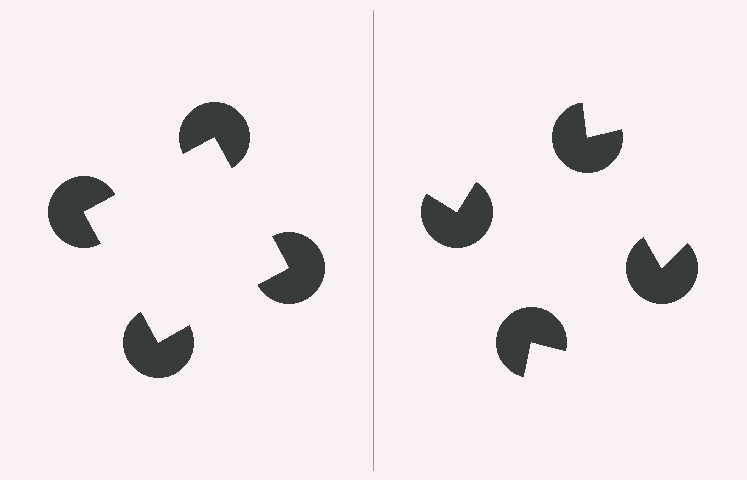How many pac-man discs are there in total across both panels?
8 — 4 on each side.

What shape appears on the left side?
An illusory square.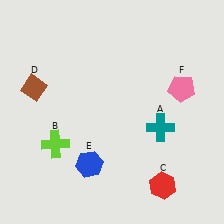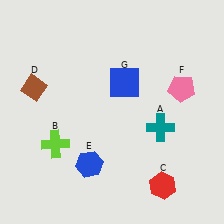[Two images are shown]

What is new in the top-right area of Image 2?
A blue square (G) was added in the top-right area of Image 2.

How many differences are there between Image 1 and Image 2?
There is 1 difference between the two images.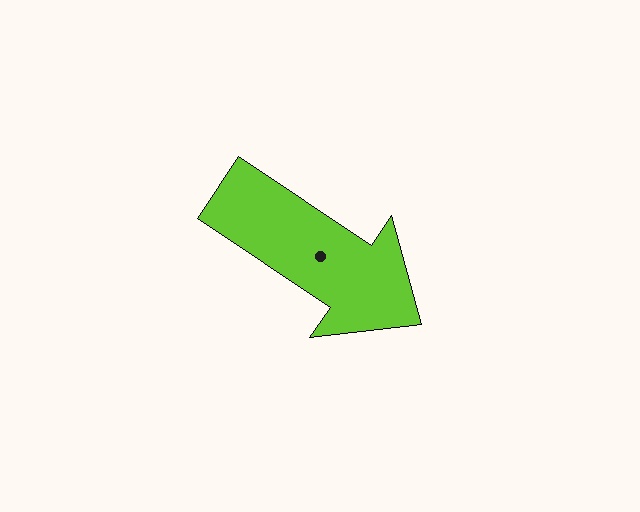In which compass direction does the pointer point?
Southeast.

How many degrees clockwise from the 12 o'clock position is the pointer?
Approximately 124 degrees.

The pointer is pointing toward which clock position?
Roughly 4 o'clock.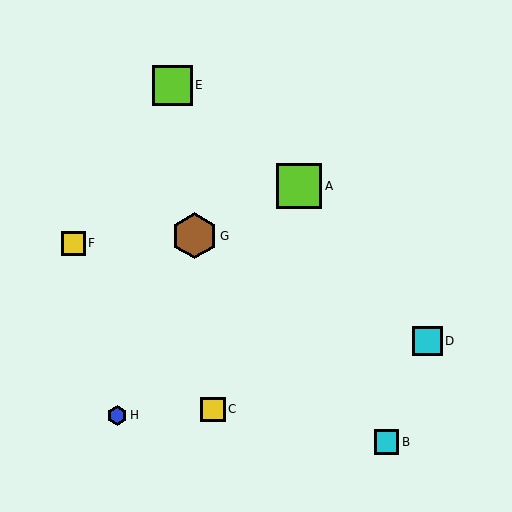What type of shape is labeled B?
Shape B is a cyan square.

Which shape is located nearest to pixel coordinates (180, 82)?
The lime square (labeled E) at (172, 85) is nearest to that location.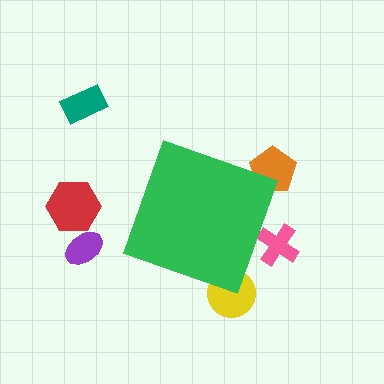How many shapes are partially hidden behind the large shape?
3 shapes are partially hidden.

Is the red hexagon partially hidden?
No, the red hexagon is fully visible.